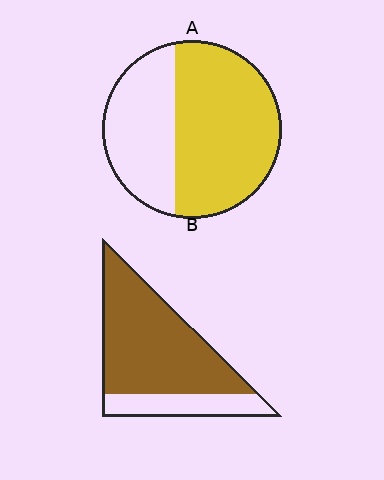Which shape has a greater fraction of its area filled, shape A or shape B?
Shape B.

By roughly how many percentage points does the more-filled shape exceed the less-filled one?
By roughly 15 percentage points (B over A).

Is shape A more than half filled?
Yes.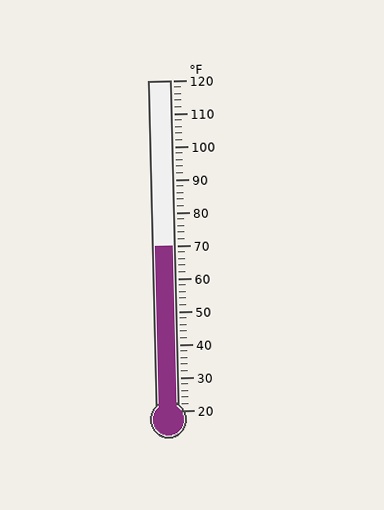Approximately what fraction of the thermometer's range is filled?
The thermometer is filled to approximately 50% of its range.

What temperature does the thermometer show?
The thermometer shows approximately 70°F.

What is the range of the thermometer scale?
The thermometer scale ranges from 20°F to 120°F.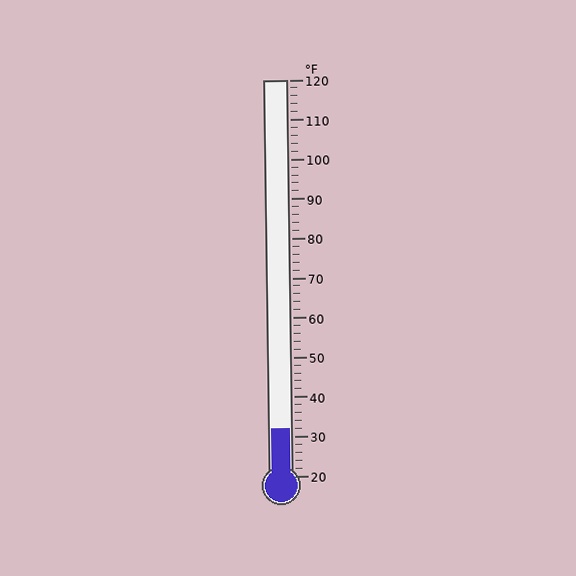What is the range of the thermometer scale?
The thermometer scale ranges from 20°F to 120°F.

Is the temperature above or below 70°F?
The temperature is below 70°F.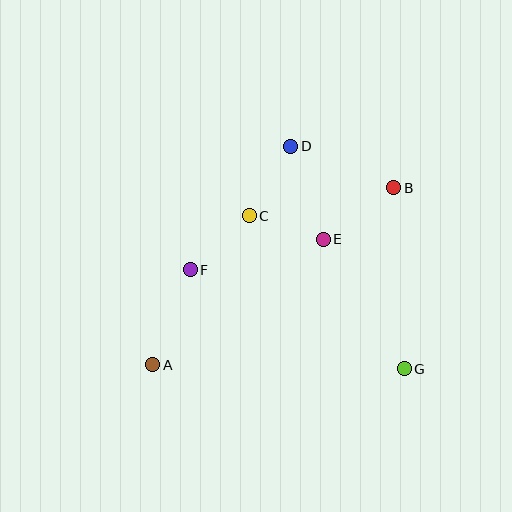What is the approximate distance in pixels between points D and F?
The distance between D and F is approximately 159 pixels.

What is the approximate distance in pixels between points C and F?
The distance between C and F is approximately 80 pixels.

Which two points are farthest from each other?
Points A and B are farthest from each other.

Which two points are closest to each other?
Points C and E are closest to each other.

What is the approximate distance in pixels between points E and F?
The distance between E and F is approximately 136 pixels.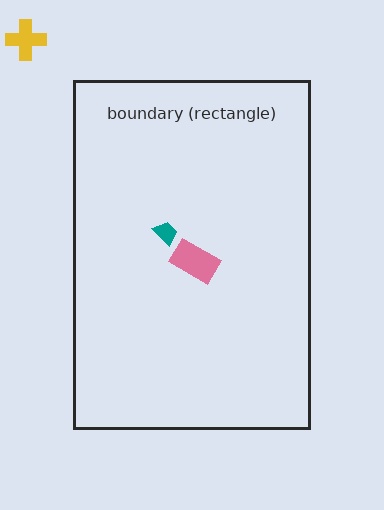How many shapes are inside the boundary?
2 inside, 1 outside.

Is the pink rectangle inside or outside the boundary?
Inside.